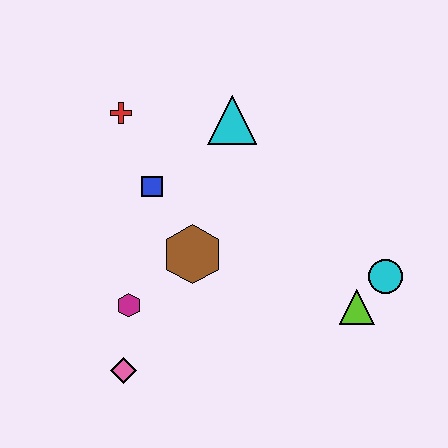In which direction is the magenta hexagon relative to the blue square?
The magenta hexagon is below the blue square.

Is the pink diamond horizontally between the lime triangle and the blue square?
No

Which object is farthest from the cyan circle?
The red cross is farthest from the cyan circle.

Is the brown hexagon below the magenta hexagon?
No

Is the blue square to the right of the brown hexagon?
No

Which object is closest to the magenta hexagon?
The pink diamond is closest to the magenta hexagon.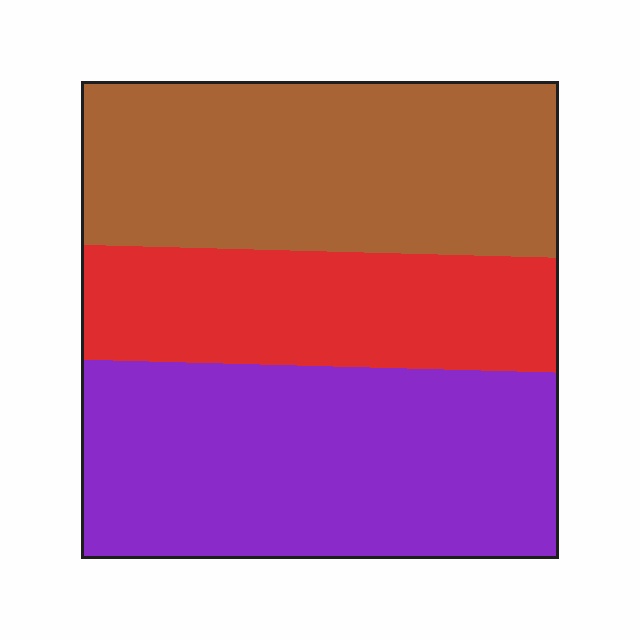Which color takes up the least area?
Red, at roughly 25%.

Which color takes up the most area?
Purple, at roughly 40%.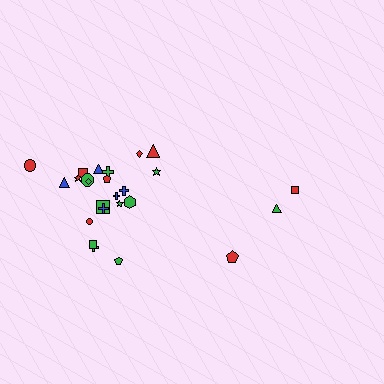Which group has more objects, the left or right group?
The left group.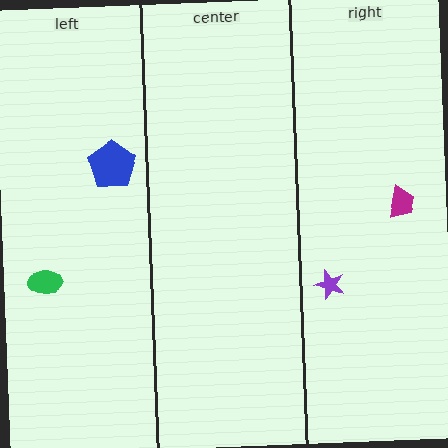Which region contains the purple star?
The right region.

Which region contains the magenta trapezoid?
The right region.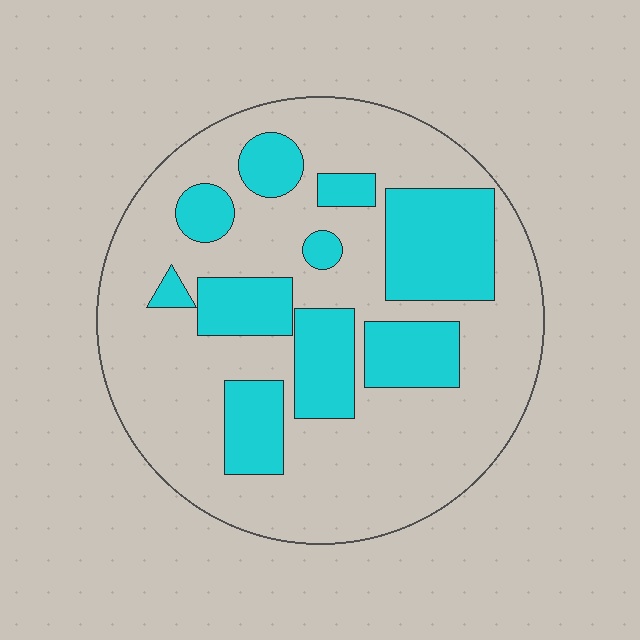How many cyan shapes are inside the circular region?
10.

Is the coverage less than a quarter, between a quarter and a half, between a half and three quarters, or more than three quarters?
Between a quarter and a half.